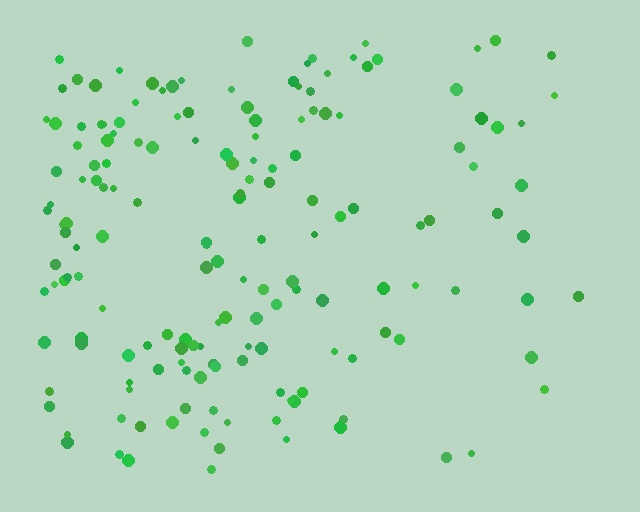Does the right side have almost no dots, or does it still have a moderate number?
Still a moderate number, just noticeably fewer than the left.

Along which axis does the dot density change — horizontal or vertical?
Horizontal.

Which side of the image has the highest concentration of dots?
The left.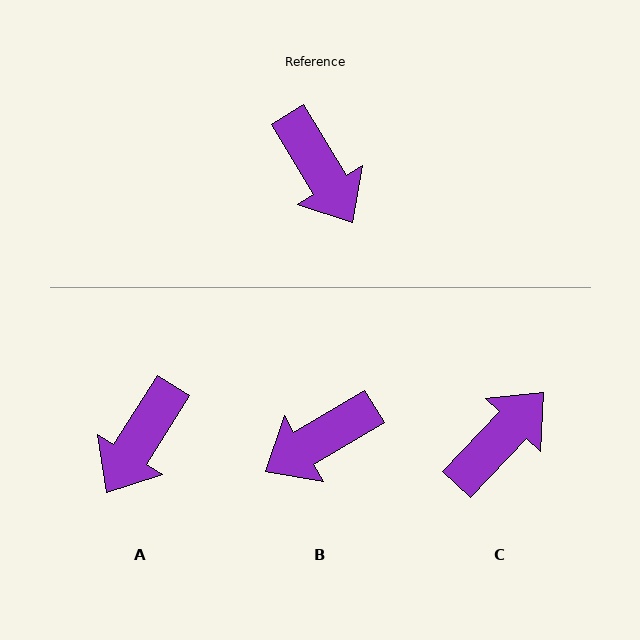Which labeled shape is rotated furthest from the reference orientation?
C, about 105 degrees away.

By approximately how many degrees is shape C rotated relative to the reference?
Approximately 105 degrees counter-clockwise.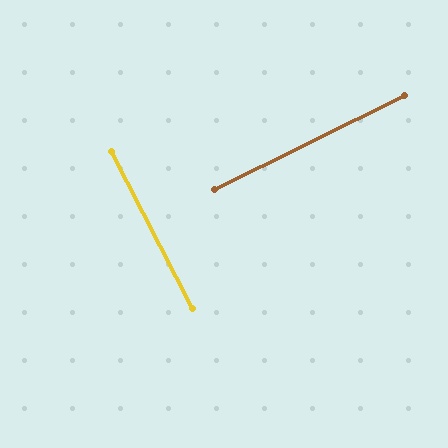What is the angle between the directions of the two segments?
Approximately 89 degrees.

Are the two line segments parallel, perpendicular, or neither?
Perpendicular — they meet at approximately 89°.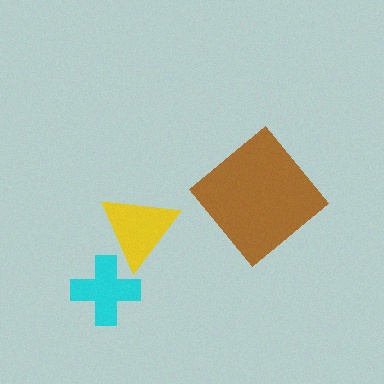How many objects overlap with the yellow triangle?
1 object overlaps with the yellow triangle.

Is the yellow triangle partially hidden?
No, no other shape covers it.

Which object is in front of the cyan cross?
The yellow triangle is in front of the cyan cross.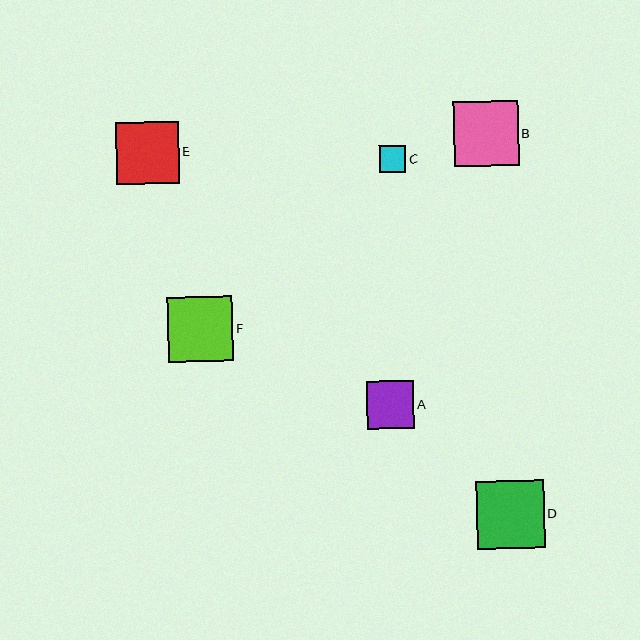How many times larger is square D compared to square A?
Square D is approximately 1.4 times the size of square A.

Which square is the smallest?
Square C is the smallest with a size of approximately 27 pixels.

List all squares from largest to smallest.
From largest to smallest: D, F, B, E, A, C.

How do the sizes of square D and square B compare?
Square D and square B are approximately the same size.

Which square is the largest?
Square D is the largest with a size of approximately 68 pixels.